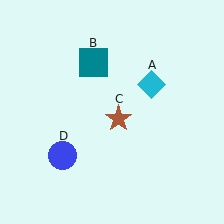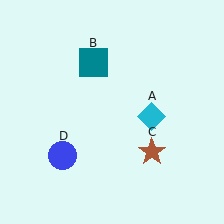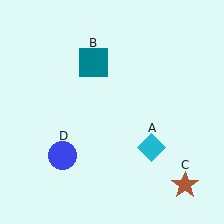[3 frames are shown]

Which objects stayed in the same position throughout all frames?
Teal square (object B) and blue circle (object D) remained stationary.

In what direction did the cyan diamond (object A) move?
The cyan diamond (object A) moved down.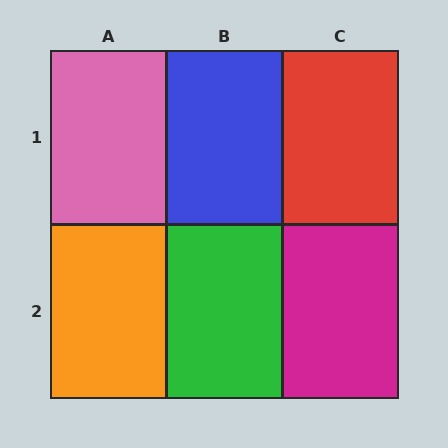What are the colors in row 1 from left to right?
Pink, blue, red.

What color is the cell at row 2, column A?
Orange.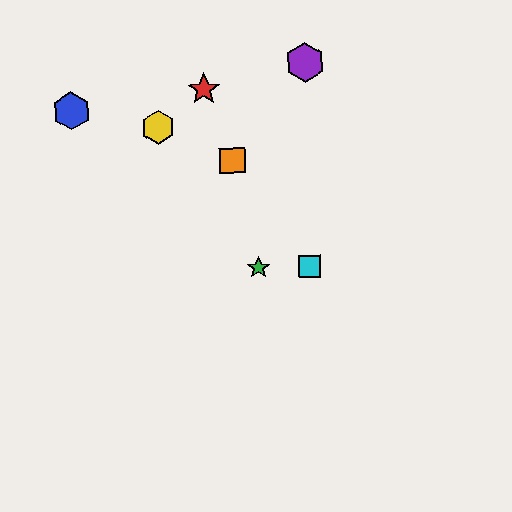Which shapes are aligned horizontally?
The green star, the cyan square are aligned horizontally.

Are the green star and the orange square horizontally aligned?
No, the green star is at y≈267 and the orange square is at y≈161.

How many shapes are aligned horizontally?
2 shapes (the green star, the cyan square) are aligned horizontally.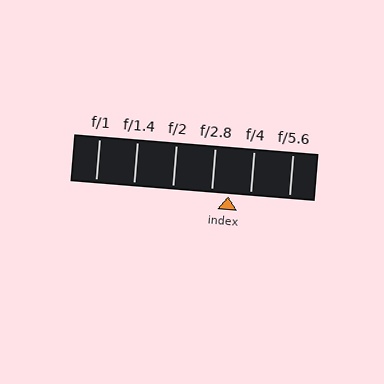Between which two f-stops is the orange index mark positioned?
The index mark is between f/2.8 and f/4.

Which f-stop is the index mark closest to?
The index mark is closest to f/2.8.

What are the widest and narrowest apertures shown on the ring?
The widest aperture shown is f/1 and the narrowest is f/5.6.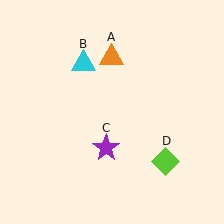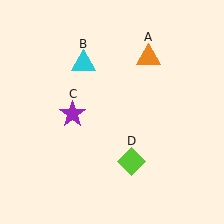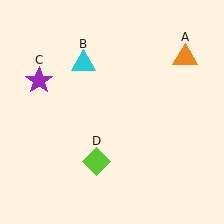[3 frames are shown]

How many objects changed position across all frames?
3 objects changed position: orange triangle (object A), purple star (object C), lime diamond (object D).